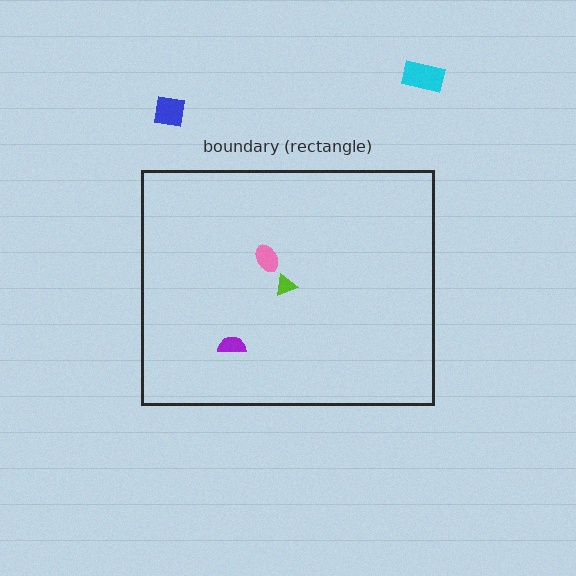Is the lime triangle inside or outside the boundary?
Inside.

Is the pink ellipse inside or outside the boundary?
Inside.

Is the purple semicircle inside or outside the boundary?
Inside.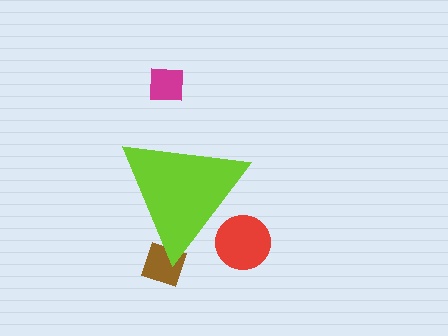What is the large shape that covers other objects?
A lime triangle.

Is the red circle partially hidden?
Yes, the red circle is partially hidden behind the lime triangle.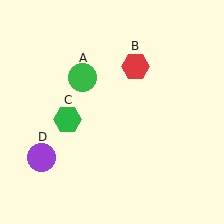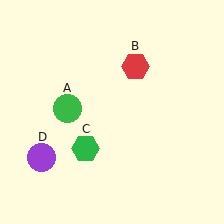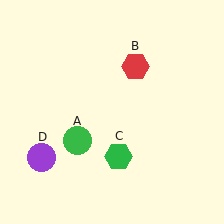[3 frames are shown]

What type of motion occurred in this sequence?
The green circle (object A), green hexagon (object C) rotated counterclockwise around the center of the scene.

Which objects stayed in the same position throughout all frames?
Red hexagon (object B) and purple circle (object D) remained stationary.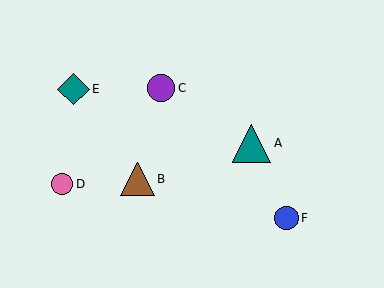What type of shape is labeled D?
Shape D is a pink circle.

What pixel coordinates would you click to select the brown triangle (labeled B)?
Click at (138, 179) to select the brown triangle B.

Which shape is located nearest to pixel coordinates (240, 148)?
The teal triangle (labeled A) at (252, 143) is nearest to that location.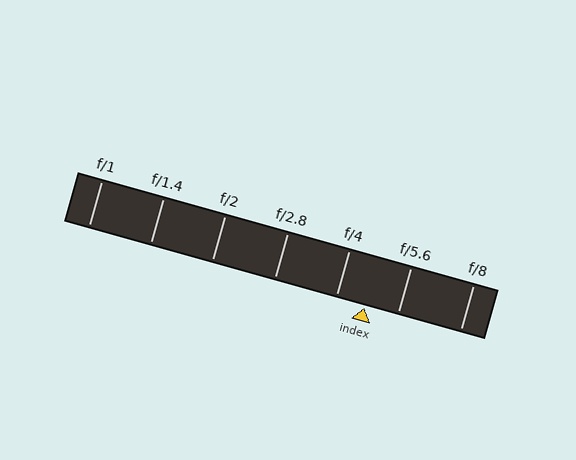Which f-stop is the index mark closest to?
The index mark is closest to f/4.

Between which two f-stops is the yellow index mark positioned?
The index mark is between f/4 and f/5.6.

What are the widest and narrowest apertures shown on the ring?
The widest aperture shown is f/1 and the narrowest is f/8.